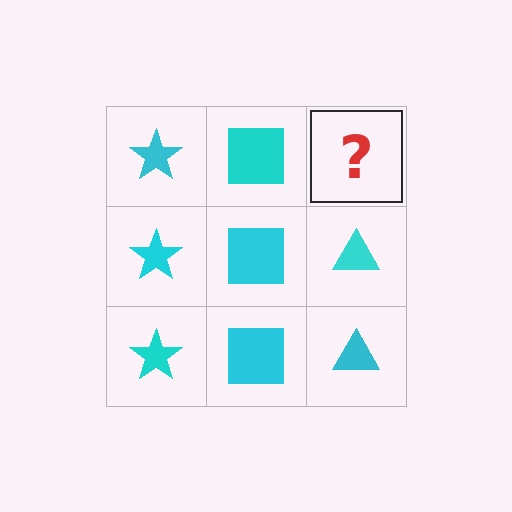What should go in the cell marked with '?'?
The missing cell should contain a cyan triangle.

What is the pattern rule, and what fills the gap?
The rule is that each column has a consistent shape. The gap should be filled with a cyan triangle.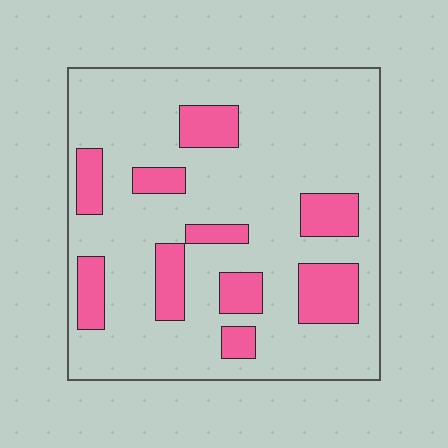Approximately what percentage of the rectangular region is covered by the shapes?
Approximately 20%.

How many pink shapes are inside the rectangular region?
10.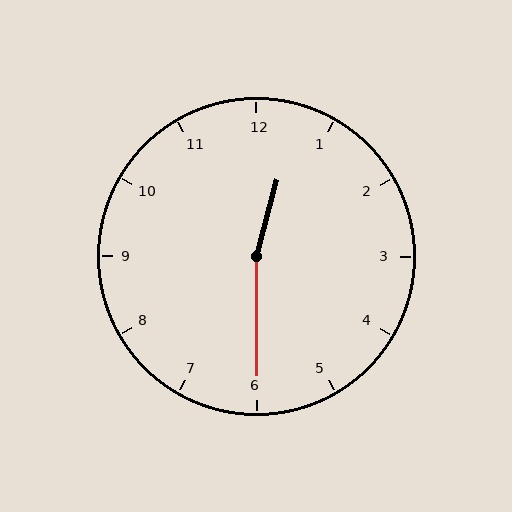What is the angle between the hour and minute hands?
Approximately 165 degrees.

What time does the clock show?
12:30.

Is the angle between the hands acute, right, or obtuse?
It is obtuse.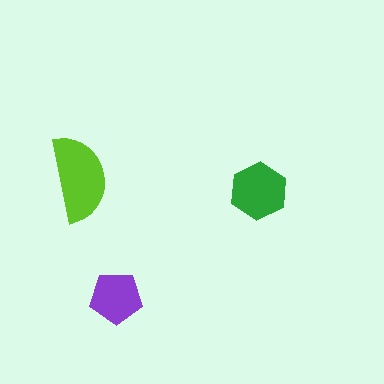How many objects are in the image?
There are 3 objects in the image.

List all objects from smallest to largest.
The purple pentagon, the green hexagon, the lime semicircle.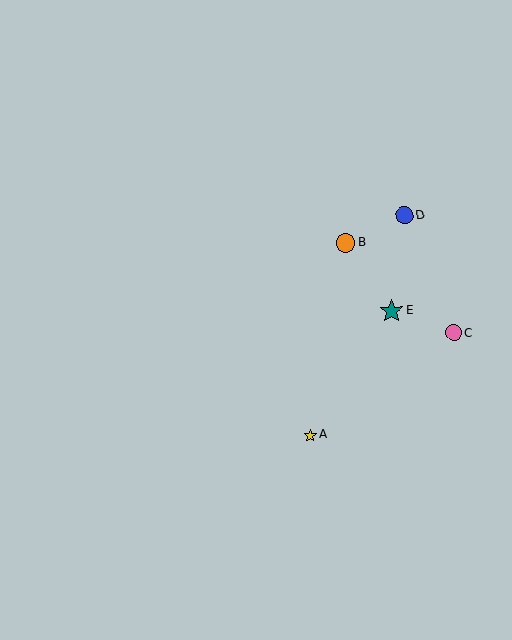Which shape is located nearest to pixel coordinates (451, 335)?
The pink circle (labeled C) at (454, 333) is nearest to that location.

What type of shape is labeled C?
Shape C is a pink circle.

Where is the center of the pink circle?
The center of the pink circle is at (454, 333).